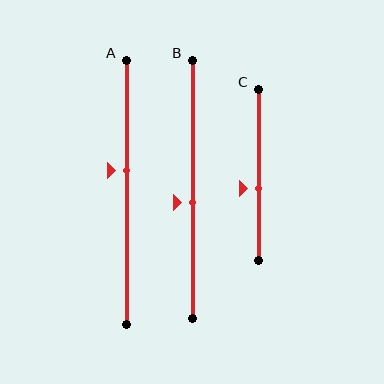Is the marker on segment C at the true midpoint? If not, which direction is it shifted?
No, the marker on segment C is shifted downward by about 8% of the segment length.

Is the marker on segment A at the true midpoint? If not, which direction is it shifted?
No, the marker on segment A is shifted upward by about 8% of the segment length.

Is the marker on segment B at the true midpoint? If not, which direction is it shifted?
No, the marker on segment B is shifted downward by about 5% of the segment length.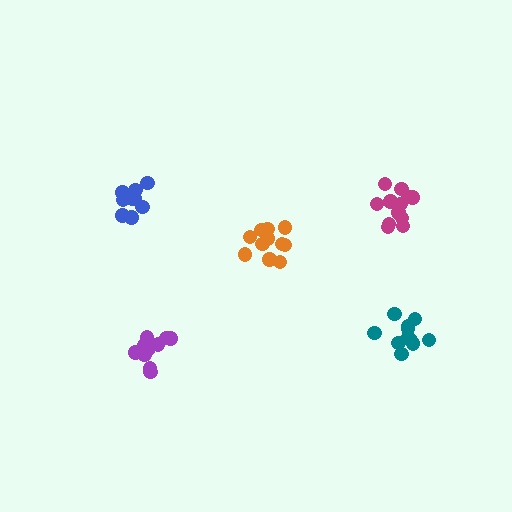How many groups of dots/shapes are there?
There are 5 groups.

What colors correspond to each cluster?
The clusters are colored: purple, teal, orange, blue, magenta.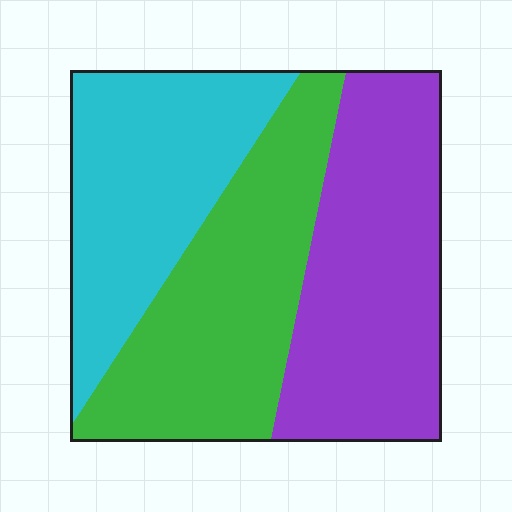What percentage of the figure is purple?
Purple takes up about three eighths (3/8) of the figure.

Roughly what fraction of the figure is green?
Green takes up about one third (1/3) of the figure.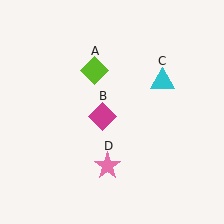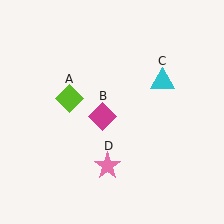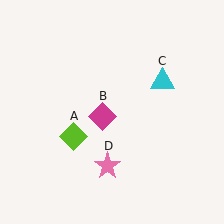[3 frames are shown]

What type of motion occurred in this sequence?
The lime diamond (object A) rotated counterclockwise around the center of the scene.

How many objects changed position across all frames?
1 object changed position: lime diamond (object A).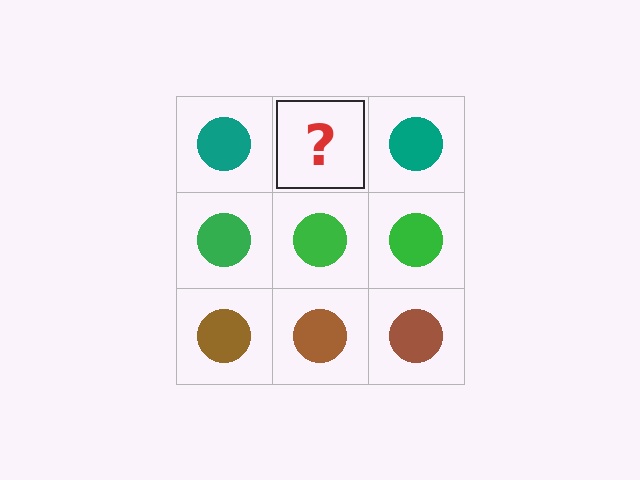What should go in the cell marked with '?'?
The missing cell should contain a teal circle.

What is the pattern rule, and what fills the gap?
The rule is that each row has a consistent color. The gap should be filled with a teal circle.